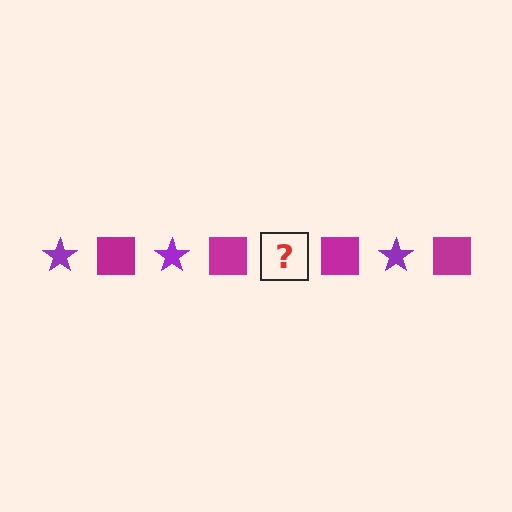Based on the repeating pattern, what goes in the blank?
The blank should be a purple star.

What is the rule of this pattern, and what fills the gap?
The rule is that the pattern alternates between purple star and magenta square. The gap should be filled with a purple star.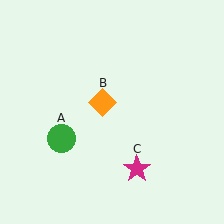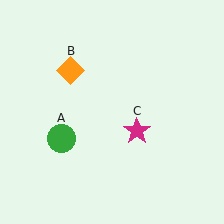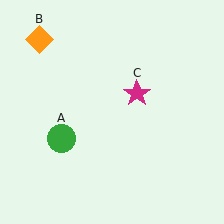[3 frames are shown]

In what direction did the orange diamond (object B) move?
The orange diamond (object B) moved up and to the left.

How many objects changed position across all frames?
2 objects changed position: orange diamond (object B), magenta star (object C).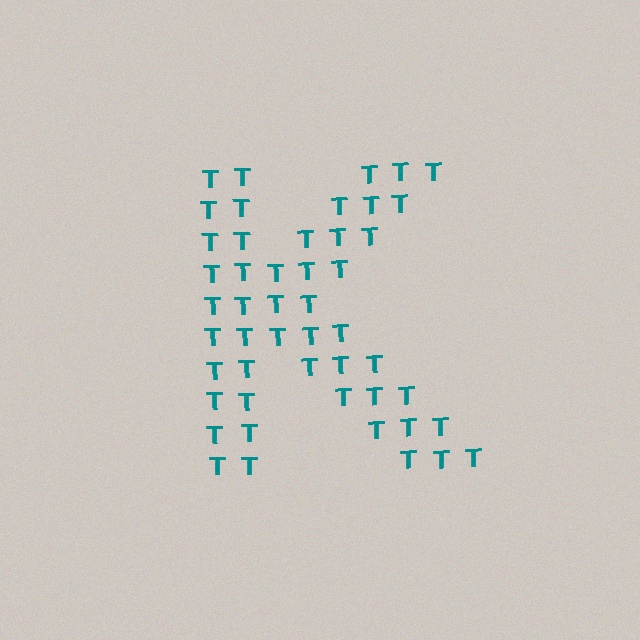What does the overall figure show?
The overall figure shows the letter K.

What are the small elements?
The small elements are letter T's.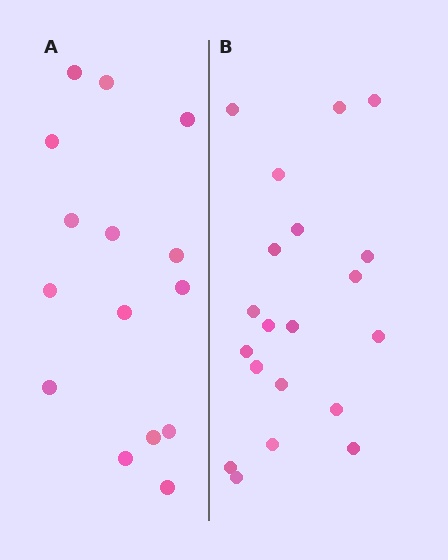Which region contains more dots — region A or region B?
Region B (the right region) has more dots.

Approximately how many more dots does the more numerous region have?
Region B has about 5 more dots than region A.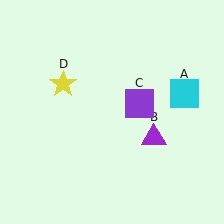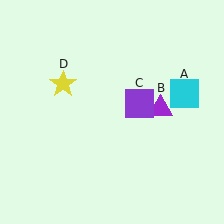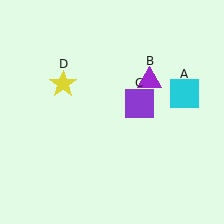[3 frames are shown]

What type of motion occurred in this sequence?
The purple triangle (object B) rotated counterclockwise around the center of the scene.